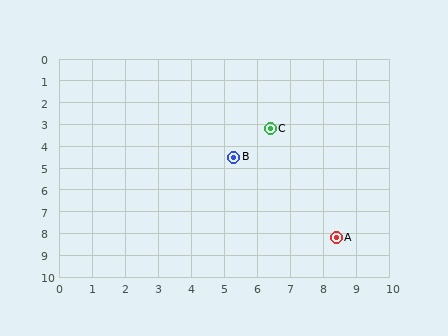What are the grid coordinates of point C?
Point C is at approximately (6.4, 3.2).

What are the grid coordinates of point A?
Point A is at approximately (8.4, 8.2).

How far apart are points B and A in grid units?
Points B and A are about 4.8 grid units apart.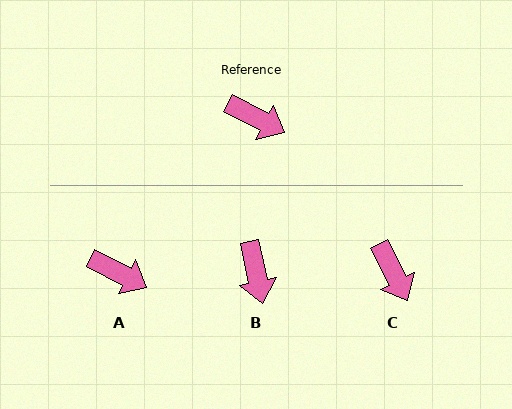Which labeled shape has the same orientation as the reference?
A.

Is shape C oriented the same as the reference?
No, it is off by about 35 degrees.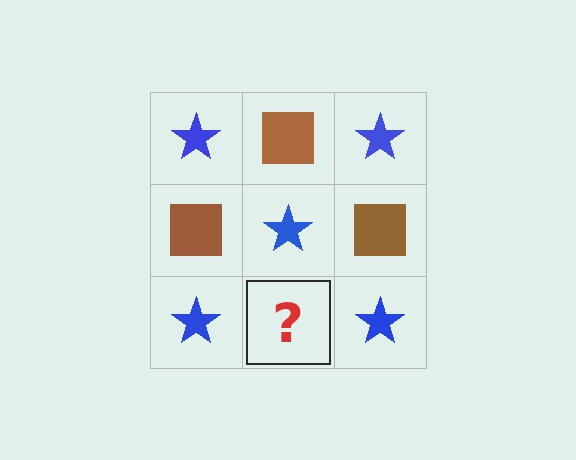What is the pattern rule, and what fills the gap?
The rule is that it alternates blue star and brown square in a checkerboard pattern. The gap should be filled with a brown square.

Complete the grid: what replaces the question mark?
The question mark should be replaced with a brown square.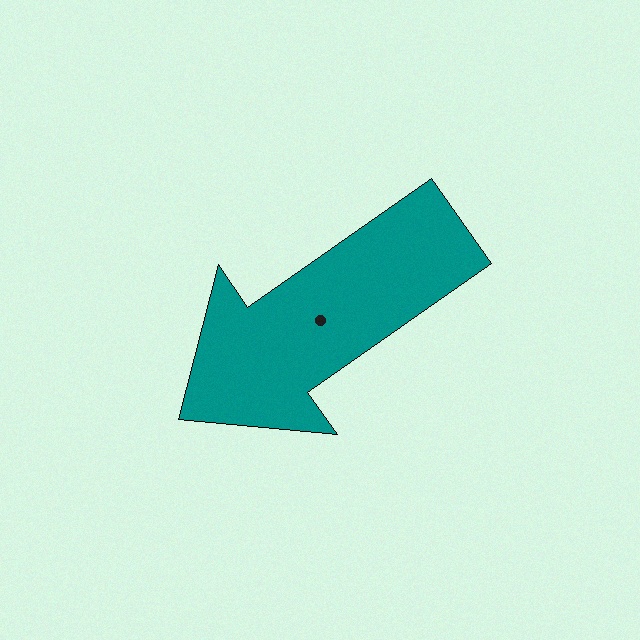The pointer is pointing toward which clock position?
Roughly 8 o'clock.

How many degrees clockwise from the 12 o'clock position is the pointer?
Approximately 235 degrees.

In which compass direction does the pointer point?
Southwest.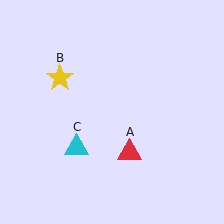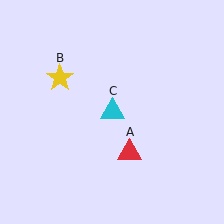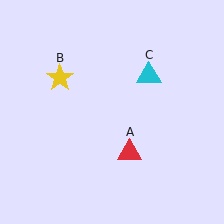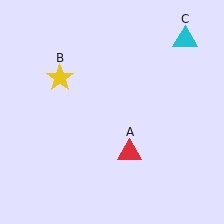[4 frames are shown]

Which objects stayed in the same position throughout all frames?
Red triangle (object A) and yellow star (object B) remained stationary.